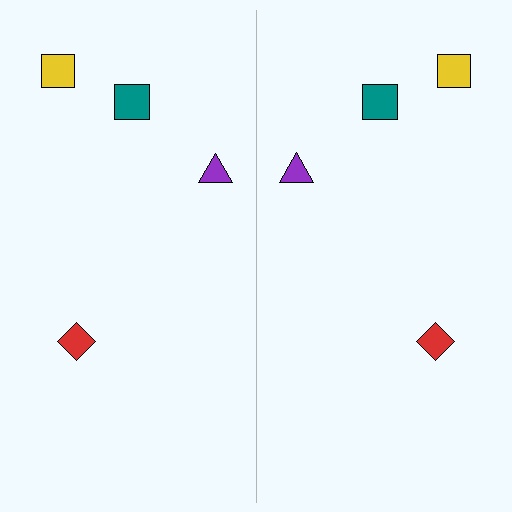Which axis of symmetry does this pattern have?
The pattern has a vertical axis of symmetry running through the center of the image.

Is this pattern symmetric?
Yes, this pattern has bilateral (reflection) symmetry.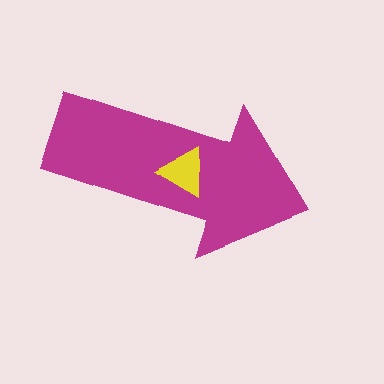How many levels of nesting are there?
2.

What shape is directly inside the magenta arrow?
The yellow triangle.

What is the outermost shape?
The magenta arrow.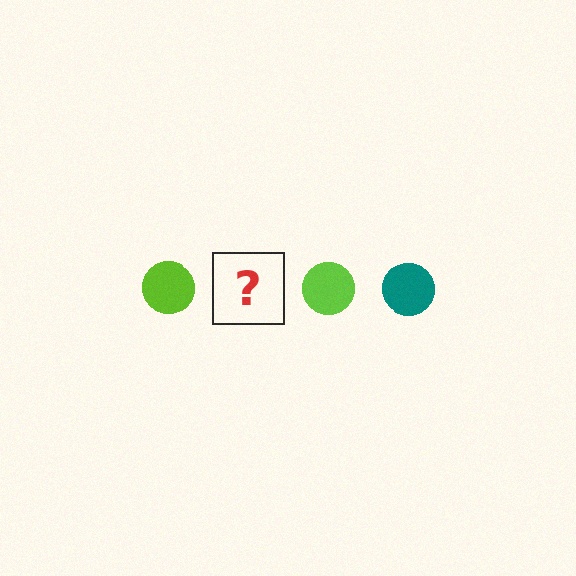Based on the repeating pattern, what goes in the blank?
The blank should be a teal circle.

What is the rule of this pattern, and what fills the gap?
The rule is that the pattern cycles through lime, teal circles. The gap should be filled with a teal circle.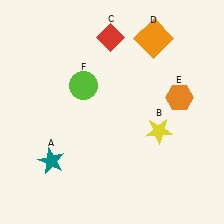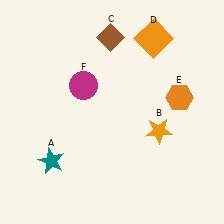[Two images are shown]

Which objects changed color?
B changed from yellow to orange. C changed from red to brown. F changed from lime to magenta.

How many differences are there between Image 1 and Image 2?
There are 3 differences between the two images.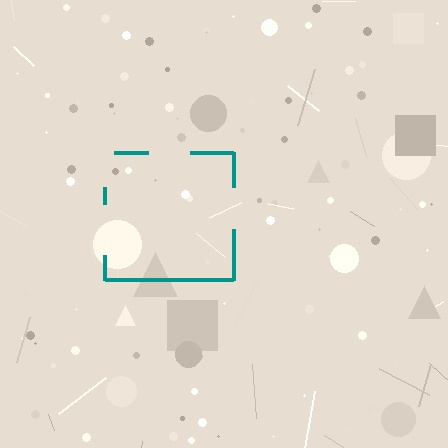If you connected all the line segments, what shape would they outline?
They would outline a square.